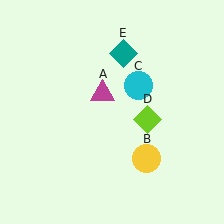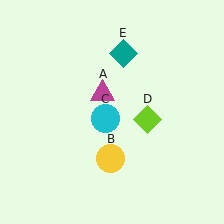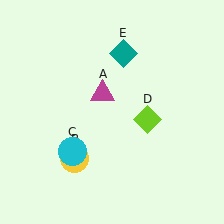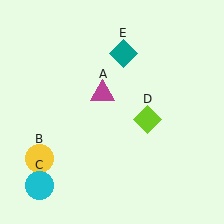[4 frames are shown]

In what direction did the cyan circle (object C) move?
The cyan circle (object C) moved down and to the left.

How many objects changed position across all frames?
2 objects changed position: yellow circle (object B), cyan circle (object C).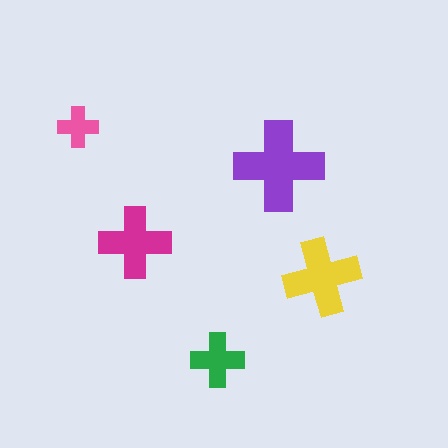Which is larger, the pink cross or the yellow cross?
The yellow one.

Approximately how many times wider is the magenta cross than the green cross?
About 1.5 times wider.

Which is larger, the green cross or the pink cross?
The green one.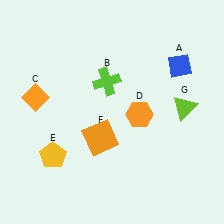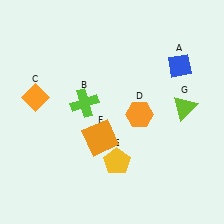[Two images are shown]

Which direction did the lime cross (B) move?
The lime cross (B) moved left.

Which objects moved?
The objects that moved are: the lime cross (B), the yellow pentagon (E).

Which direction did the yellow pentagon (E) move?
The yellow pentagon (E) moved right.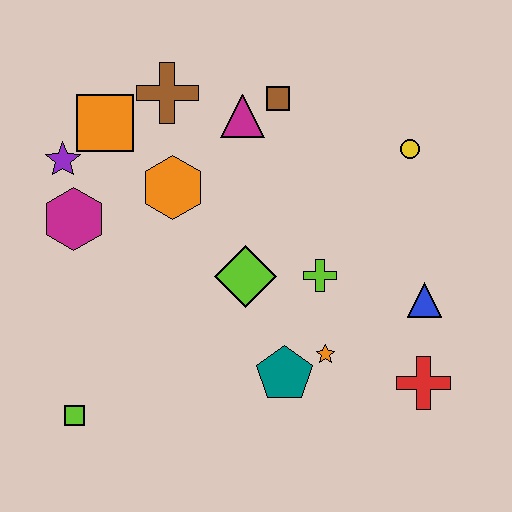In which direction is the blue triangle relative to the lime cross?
The blue triangle is to the right of the lime cross.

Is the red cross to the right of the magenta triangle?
Yes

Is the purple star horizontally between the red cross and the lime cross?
No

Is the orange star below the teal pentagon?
No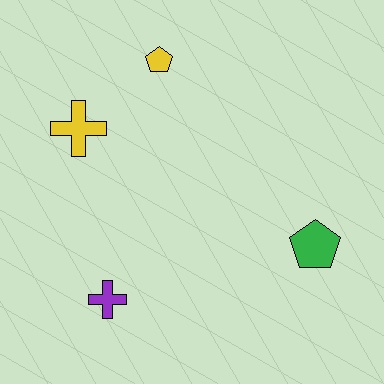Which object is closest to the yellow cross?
The yellow pentagon is closest to the yellow cross.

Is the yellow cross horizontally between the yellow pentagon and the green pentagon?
No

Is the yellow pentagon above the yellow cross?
Yes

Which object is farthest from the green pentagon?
The yellow cross is farthest from the green pentagon.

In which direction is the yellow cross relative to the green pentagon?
The yellow cross is to the left of the green pentagon.